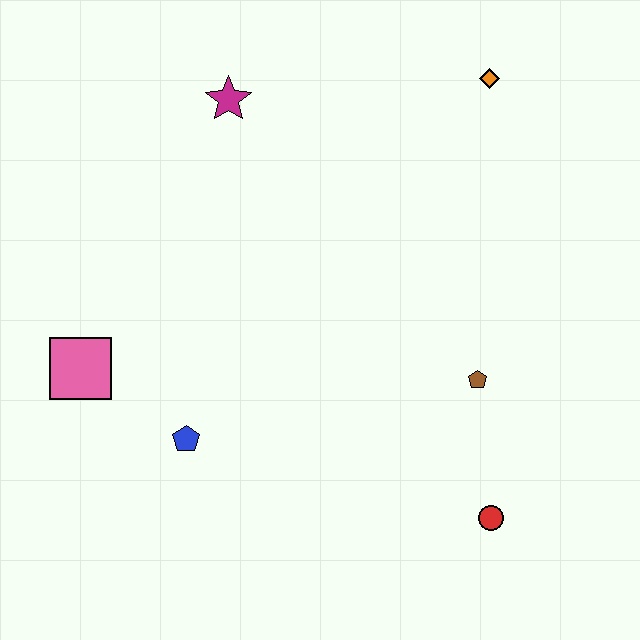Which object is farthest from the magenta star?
The red circle is farthest from the magenta star.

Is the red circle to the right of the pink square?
Yes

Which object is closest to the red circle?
The brown pentagon is closest to the red circle.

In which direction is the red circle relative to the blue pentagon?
The red circle is to the right of the blue pentagon.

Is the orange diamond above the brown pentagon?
Yes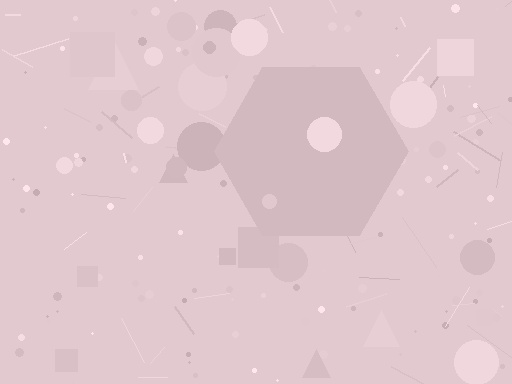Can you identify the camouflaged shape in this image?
The camouflaged shape is a hexagon.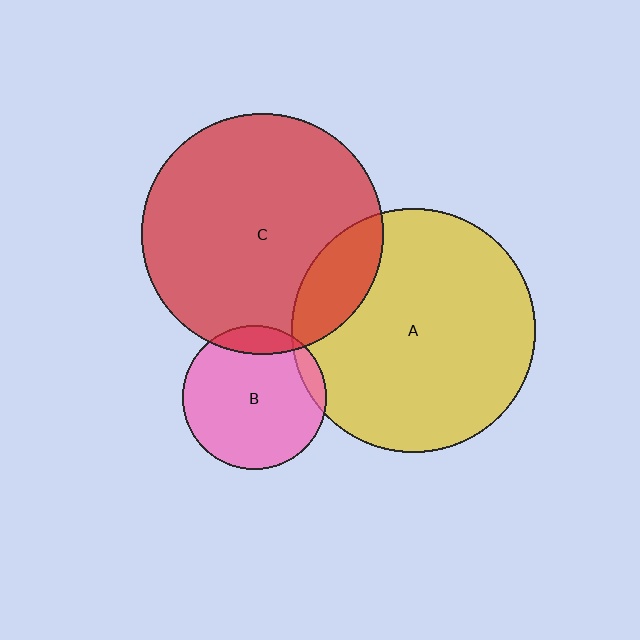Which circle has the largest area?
Circle A (yellow).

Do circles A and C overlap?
Yes.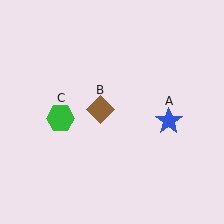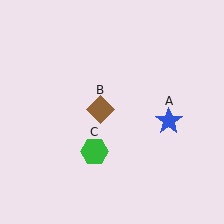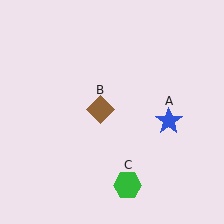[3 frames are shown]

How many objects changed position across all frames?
1 object changed position: green hexagon (object C).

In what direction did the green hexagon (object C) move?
The green hexagon (object C) moved down and to the right.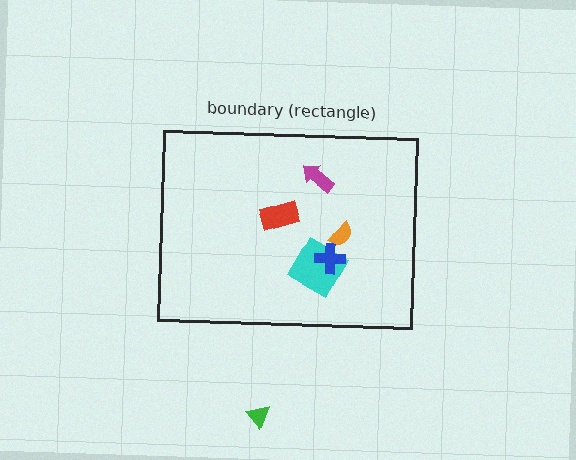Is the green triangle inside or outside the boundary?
Outside.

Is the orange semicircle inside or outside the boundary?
Inside.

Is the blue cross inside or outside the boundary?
Inside.